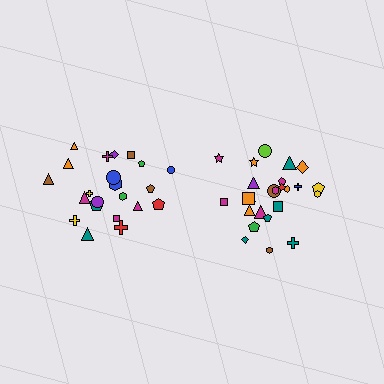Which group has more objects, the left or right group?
The right group.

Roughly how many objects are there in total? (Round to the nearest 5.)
Roughly 45 objects in total.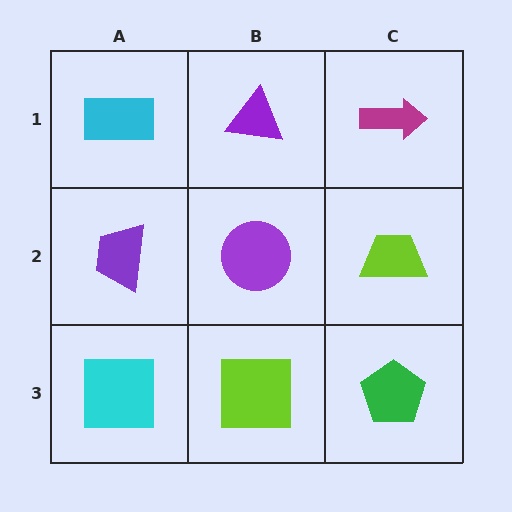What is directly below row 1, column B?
A purple circle.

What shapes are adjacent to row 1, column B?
A purple circle (row 2, column B), a cyan rectangle (row 1, column A), a magenta arrow (row 1, column C).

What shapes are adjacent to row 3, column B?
A purple circle (row 2, column B), a cyan square (row 3, column A), a green pentagon (row 3, column C).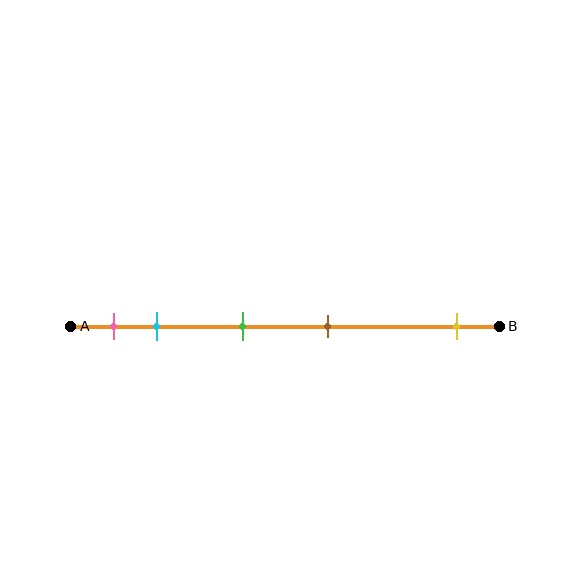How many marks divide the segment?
There are 5 marks dividing the segment.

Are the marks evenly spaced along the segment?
No, the marks are not evenly spaced.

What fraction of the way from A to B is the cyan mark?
The cyan mark is approximately 20% (0.2) of the way from A to B.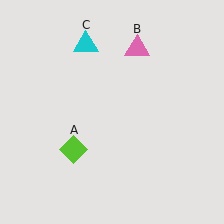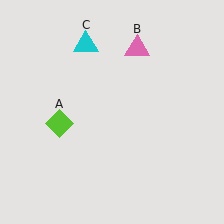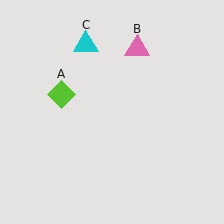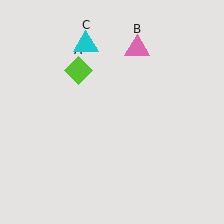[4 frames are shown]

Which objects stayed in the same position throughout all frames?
Pink triangle (object B) and cyan triangle (object C) remained stationary.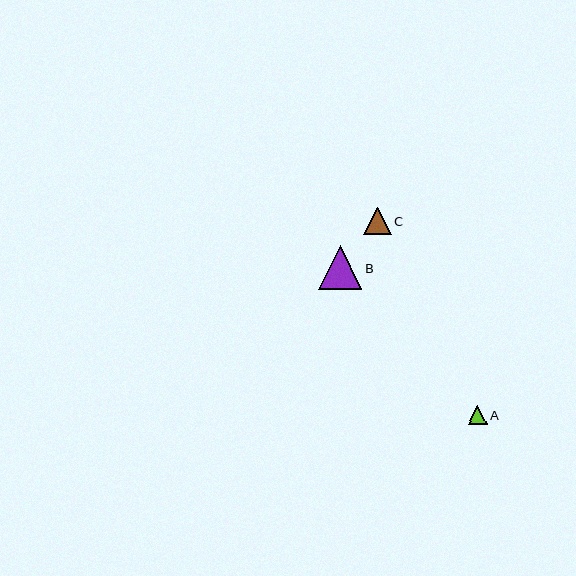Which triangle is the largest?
Triangle B is the largest with a size of approximately 43 pixels.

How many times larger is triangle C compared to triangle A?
Triangle C is approximately 1.4 times the size of triangle A.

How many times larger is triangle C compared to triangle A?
Triangle C is approximately 1.4 times the size of triangle A.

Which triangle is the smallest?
Triangle A is the smallest with a size of approximately 19 pixels.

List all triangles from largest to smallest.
From largest to smallest: B, C, A.